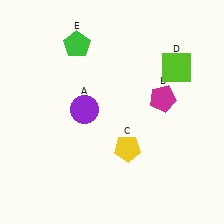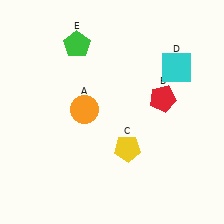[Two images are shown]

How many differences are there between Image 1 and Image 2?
There are 3 differences between the two images.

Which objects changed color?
A changed from purple to orange. B changed from magenta to red. D changed from lime to cyan.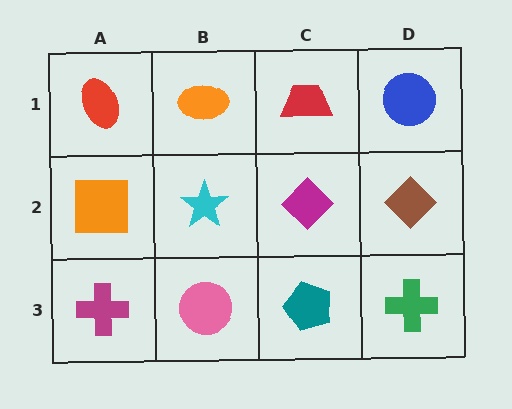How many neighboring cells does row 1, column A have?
2.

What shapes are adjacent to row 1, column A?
An orange square (row 2, column A), an orange ellipse (row 1, column B).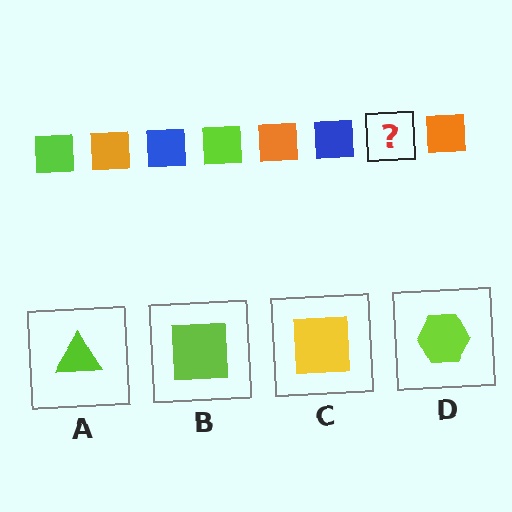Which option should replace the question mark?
Option B.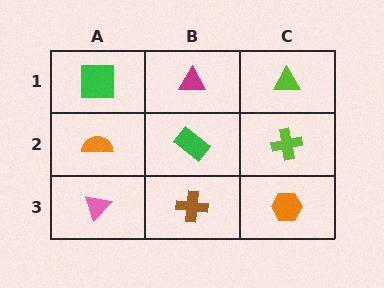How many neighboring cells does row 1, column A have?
2.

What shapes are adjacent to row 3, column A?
An orange semicircle (row 2, column A), a brown cross (row 3, column B).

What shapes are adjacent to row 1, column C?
A lime cross (row 2, column C), a magenta triangle (row 1, column B).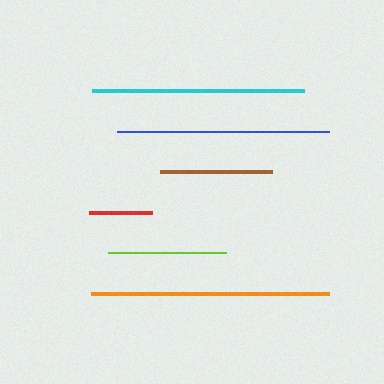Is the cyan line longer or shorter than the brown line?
The cyan line is longer than the brown line.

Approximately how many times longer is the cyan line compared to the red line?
The cyan line is approximately 3.4 times the length of the red line.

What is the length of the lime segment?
The lime segment is approximately 118 pixels long.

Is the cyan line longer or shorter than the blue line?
The blue line is longer than the cyan line.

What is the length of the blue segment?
The blue segment is approximately 213 pixels long.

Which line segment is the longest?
The orange line is the longest at approximately 238 pixels.